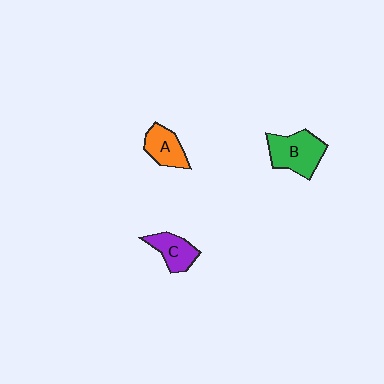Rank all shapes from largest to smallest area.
From largest to smallest: B (green), A (orange), C (purple).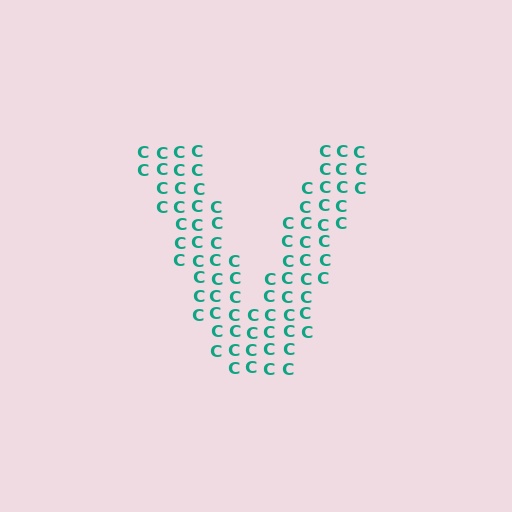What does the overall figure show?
The overall figure shows the letter V.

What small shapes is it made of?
It is made of small letter C's.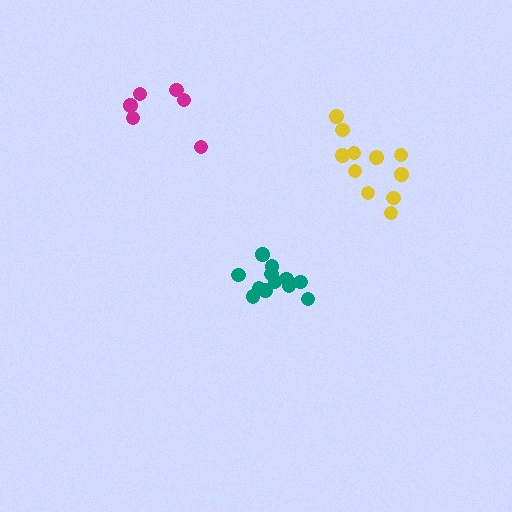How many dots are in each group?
Group 1: 6 dots, Group 2: 12 dots, Group 3: 11 dots (29 total).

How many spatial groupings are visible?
There are 3 spatial groupings.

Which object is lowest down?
The teal cluster is bottommost.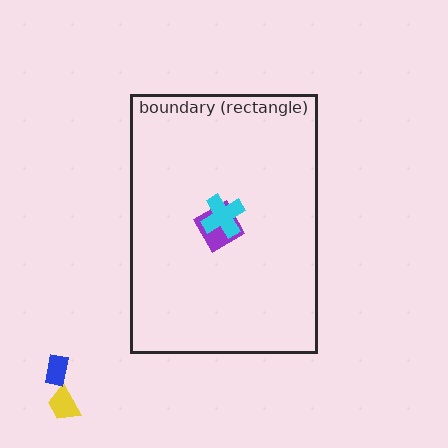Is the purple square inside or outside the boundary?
Inside.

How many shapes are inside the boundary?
2 inside, 2 outside.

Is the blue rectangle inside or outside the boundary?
Outside.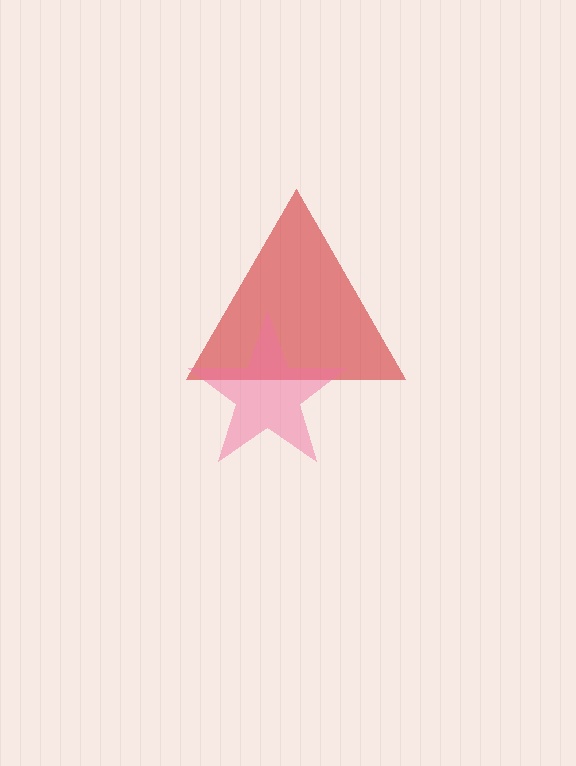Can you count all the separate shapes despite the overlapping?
Yes, there are 2 separate shapes.